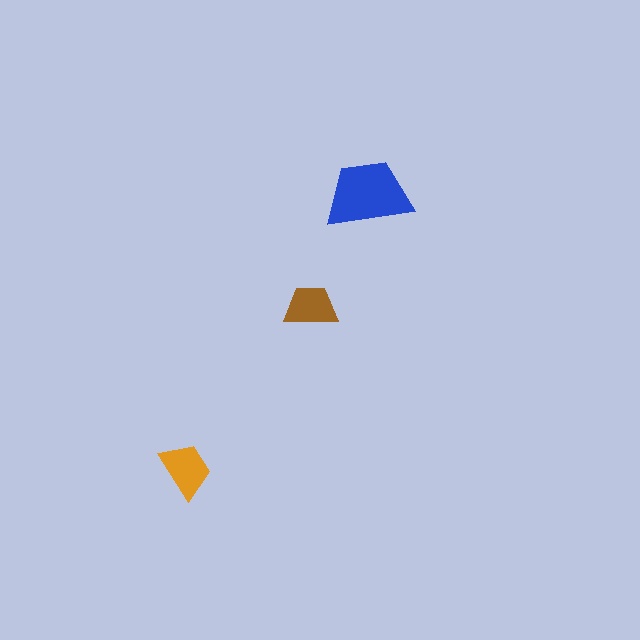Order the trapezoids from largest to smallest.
the blue one, the orange one, the brown one.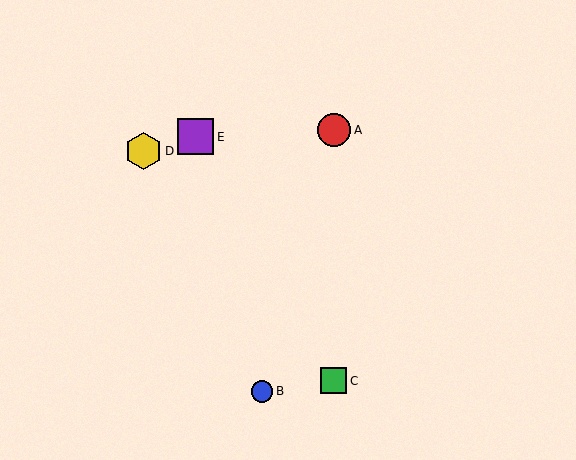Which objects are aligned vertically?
Objects A, C are aligned vertically.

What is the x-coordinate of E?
Object E is at x≈196.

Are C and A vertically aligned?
Yes, both are at x≈334.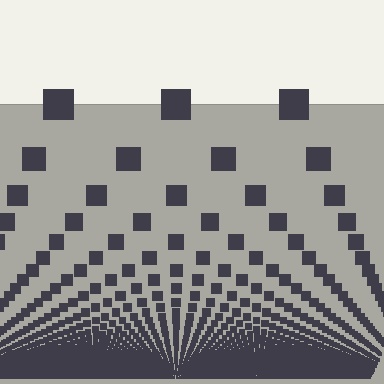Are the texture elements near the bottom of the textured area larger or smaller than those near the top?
Smaller. The gradient is inverted — elements near the bottom are smaller and denser.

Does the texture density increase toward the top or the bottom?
Density increases toward the bottom.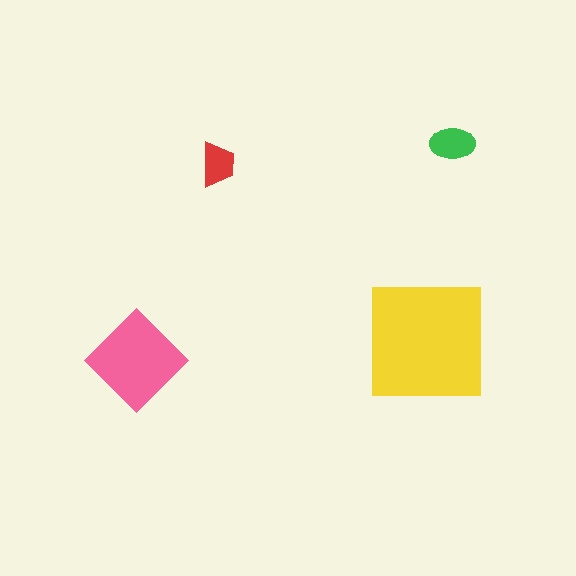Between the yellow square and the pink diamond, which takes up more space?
The yellow square.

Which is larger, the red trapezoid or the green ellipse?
The green ellipse.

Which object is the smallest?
The red trapezoid.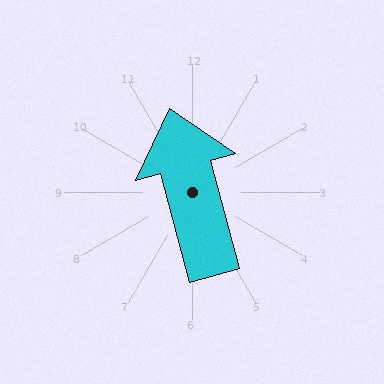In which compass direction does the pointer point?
North.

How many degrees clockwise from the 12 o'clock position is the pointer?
Approximately 345 degrees.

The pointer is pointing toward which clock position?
Roughly 11 o'clock.